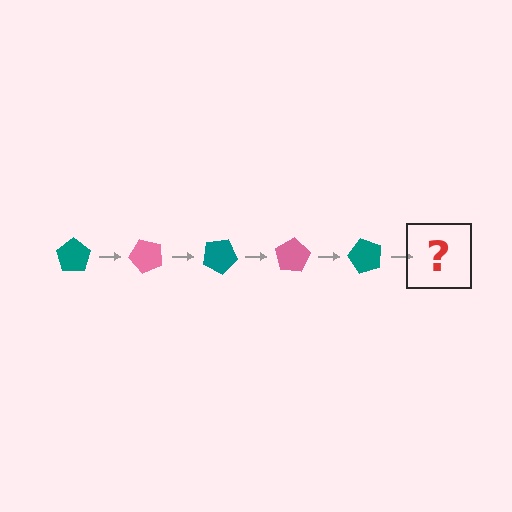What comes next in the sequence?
The next element should be a pink pentagon, rotated 250 degrees from the start.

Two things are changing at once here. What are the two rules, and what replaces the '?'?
The two rules are that it rotates 50 degrees each step and the color cycles through teal and pink. The '?' should be a pink pentagon, rotated 250 degrees from the start.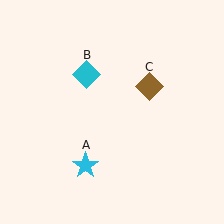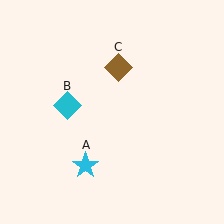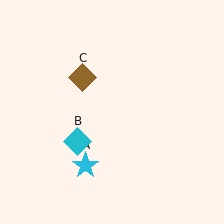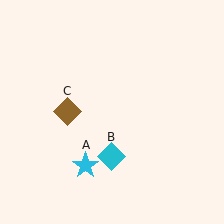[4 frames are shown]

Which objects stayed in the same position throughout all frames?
Cyan star (object A) remained stationary.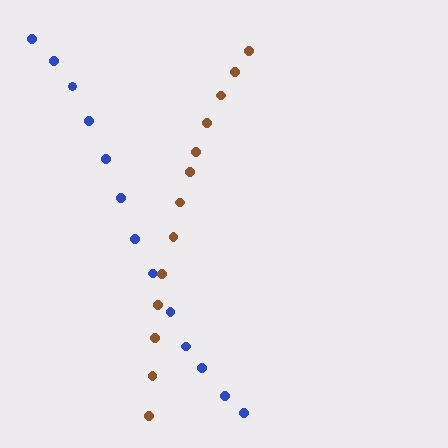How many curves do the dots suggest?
There are 2 distinct paths.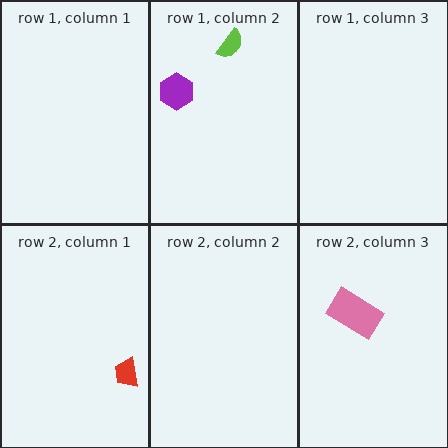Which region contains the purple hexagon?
The row 1, column 2 region.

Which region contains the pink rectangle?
The row 2, column 3 region.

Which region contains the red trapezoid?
The row 2, column 1 region.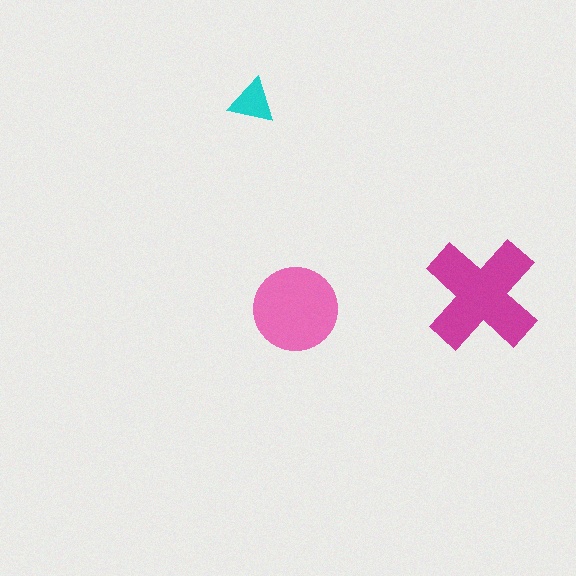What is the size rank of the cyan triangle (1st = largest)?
3rd.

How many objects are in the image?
There are 3 objects in the image.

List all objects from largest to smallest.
The magenta cross, the pink circle, the cyan triangle.